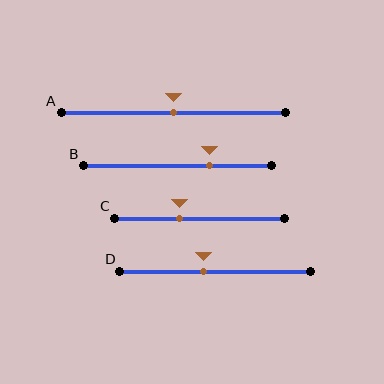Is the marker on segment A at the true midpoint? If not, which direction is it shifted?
Yes, the marker on segment A is at the true midpoint.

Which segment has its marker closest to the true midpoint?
Segment A has its marker closest to the true midpoint.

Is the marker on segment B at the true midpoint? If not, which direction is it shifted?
No, the marker on segment B is shifted to the right by about 17% of the segment length.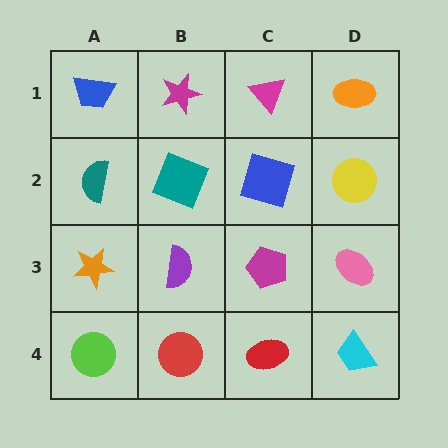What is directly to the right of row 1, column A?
A magenta star.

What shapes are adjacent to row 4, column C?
A magenta pentagon (row 3, column C), a red circle (row 4, column B), a cyan trapezoid (row 4, column D).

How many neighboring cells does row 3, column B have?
4.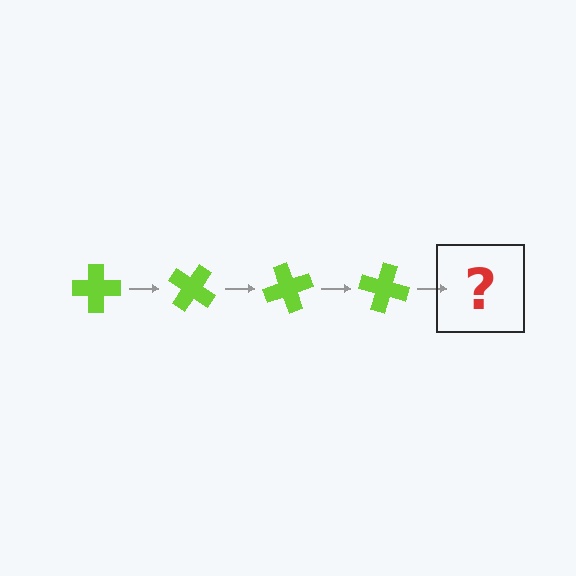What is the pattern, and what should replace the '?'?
The pattern is that the cross rotates 35 degrees each step. The '?' should be a lime cross rotated 140 degrees.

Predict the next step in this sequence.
The next step is a lime cross rotated 140 degrees.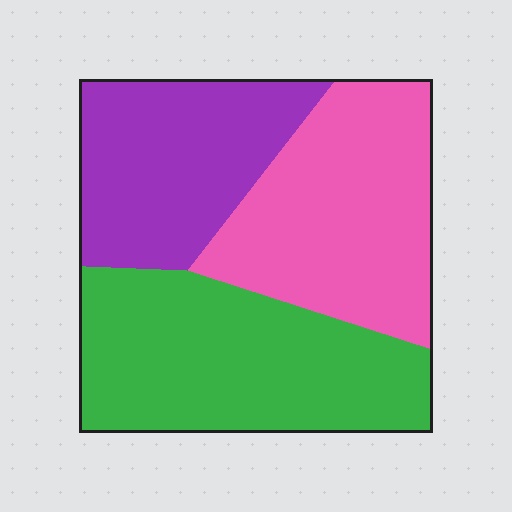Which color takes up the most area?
Green, at roughly 40%.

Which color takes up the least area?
Purple, at roughly 30%.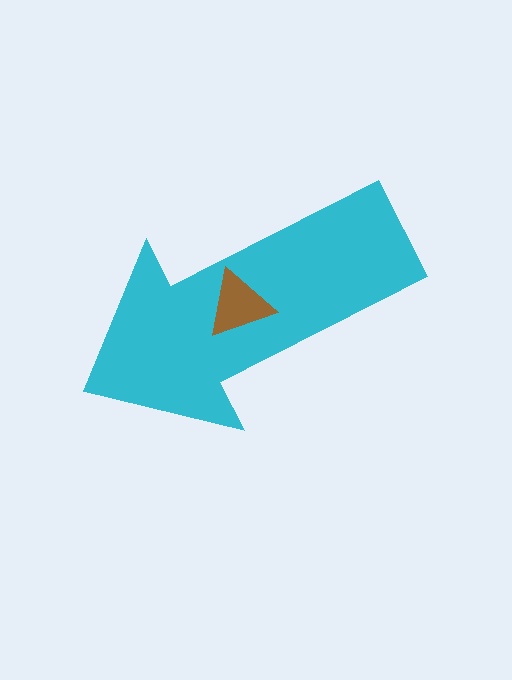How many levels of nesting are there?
2.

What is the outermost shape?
The cyan arrow.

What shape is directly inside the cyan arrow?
The brown triangle.